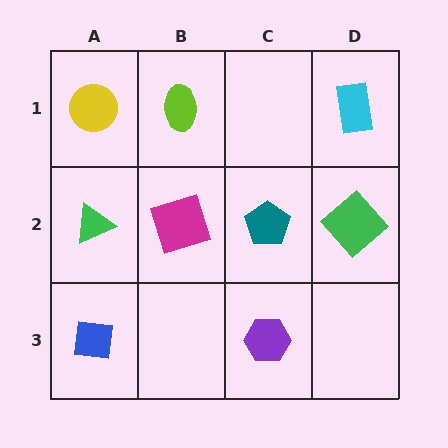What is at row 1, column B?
A lime ellipse.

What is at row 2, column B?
A magenta square.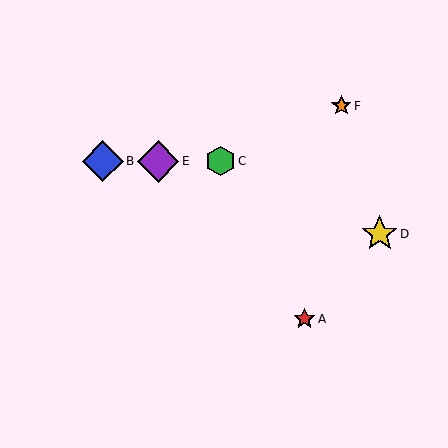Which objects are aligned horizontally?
Objects B, C, E are aligned horizontally.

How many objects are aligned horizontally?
3 objects (B, C, E) are aligned horizontally.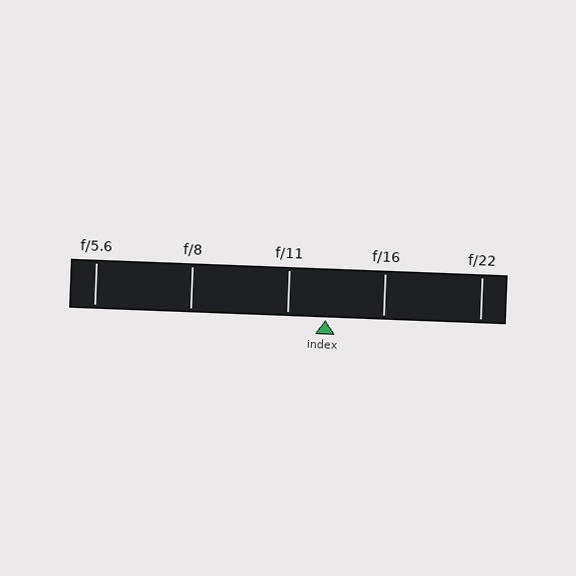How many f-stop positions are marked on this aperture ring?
There are 5 f-stop positions marked.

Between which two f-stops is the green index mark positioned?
The index mark is between f/11 and f/16.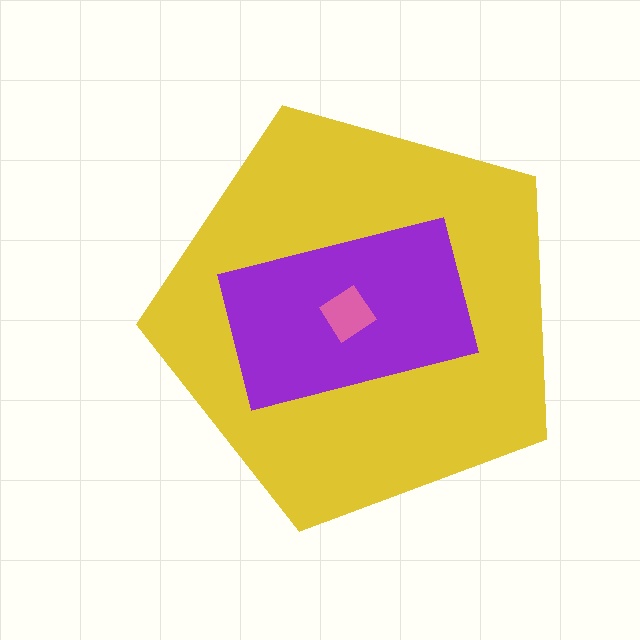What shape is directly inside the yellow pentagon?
The purple rectangle.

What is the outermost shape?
The yellow pentagon.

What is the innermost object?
The pink diamond.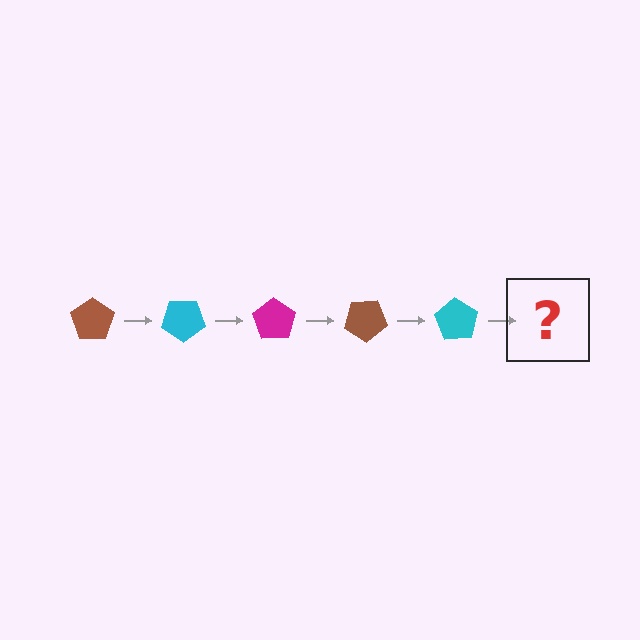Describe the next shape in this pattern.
It should be a magenta pentagon, rotated 175 degrees from the start.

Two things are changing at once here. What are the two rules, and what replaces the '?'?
The two rules are that it rotates 35 degrees each step and the color cycles through brown, cyan, and magenta. The '?' should be a magenta pentagon, rotated 175 degrees from the start.